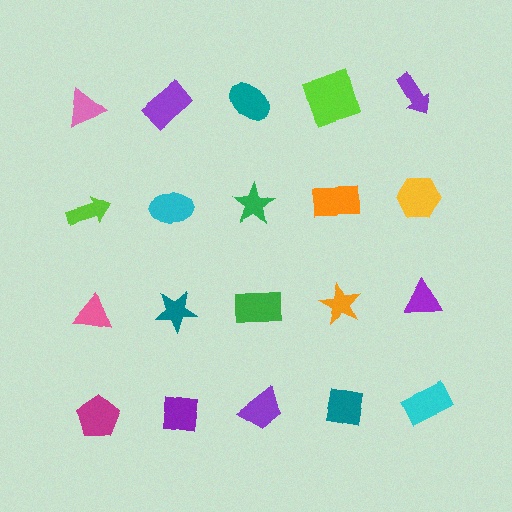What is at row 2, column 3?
A green star.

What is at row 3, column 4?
An orange star.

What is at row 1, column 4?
A lime square.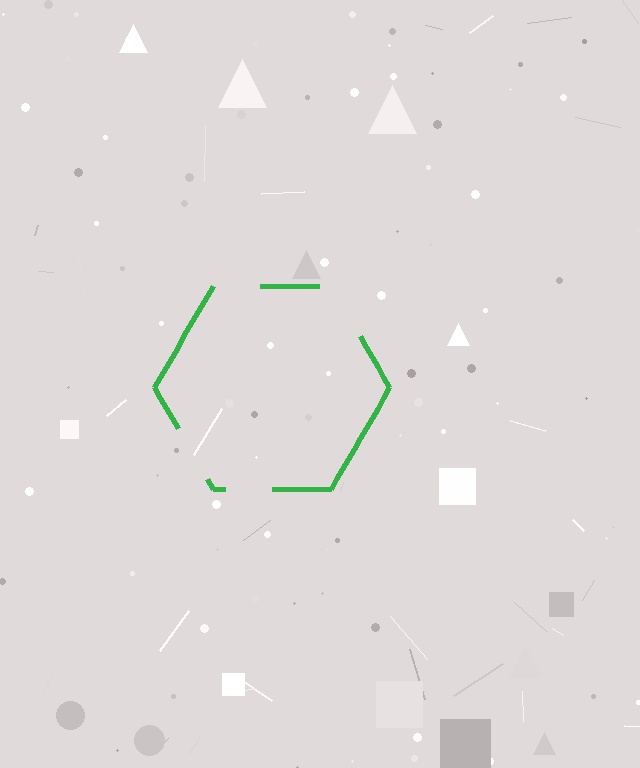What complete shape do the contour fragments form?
The contour fragments form a hexagon.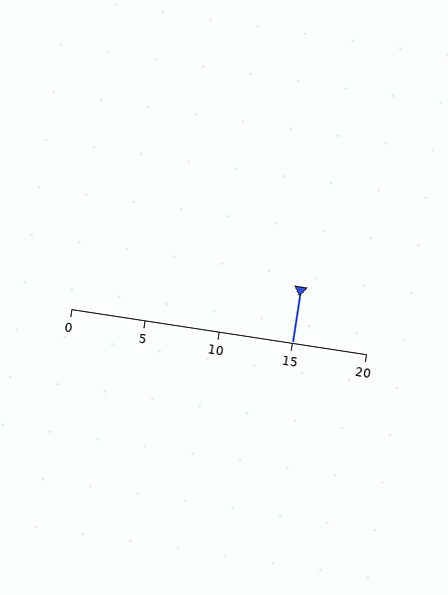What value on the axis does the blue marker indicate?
The marker indicates approximately 15.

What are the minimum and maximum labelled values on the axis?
The axis runs from 0 to 20.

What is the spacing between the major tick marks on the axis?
The major ticks are spaced 5 apart.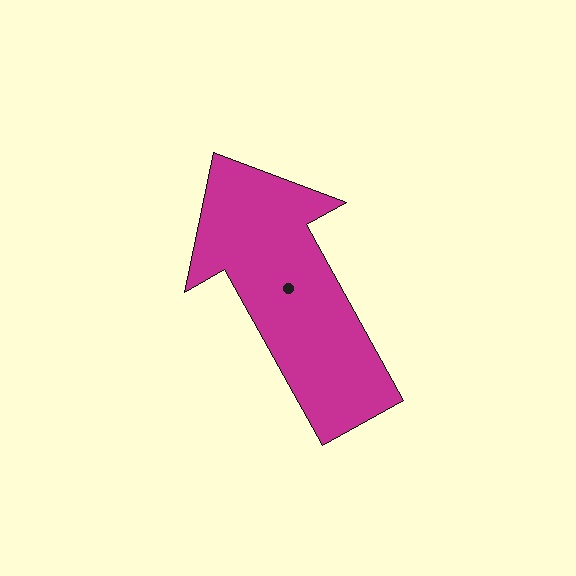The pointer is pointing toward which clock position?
Roughly 11 o'clock.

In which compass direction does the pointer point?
Northwest.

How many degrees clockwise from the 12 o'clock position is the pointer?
Approximately 331 degrees.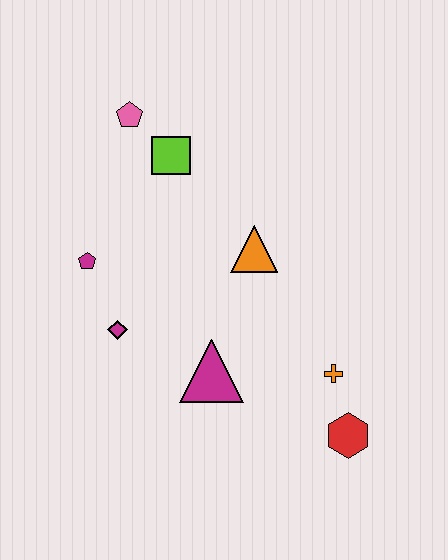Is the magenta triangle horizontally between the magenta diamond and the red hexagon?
Yes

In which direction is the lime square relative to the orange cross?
The lime square is above the orange cross.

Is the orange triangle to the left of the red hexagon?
Yes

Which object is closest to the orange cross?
The red hexagon is closest to the orange cross.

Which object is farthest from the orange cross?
The pink pentagon is farthest from the orange cross.